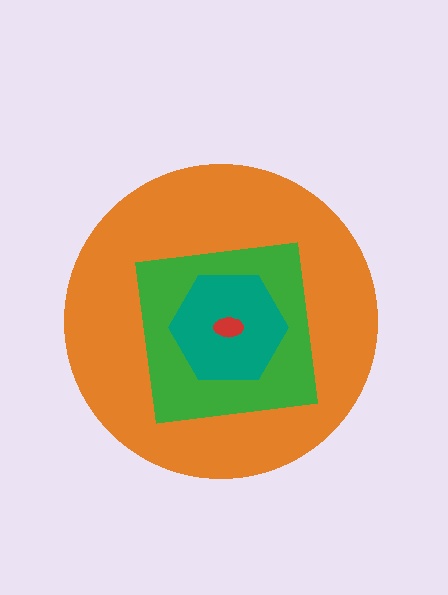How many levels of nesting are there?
4.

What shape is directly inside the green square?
The teal hexagon.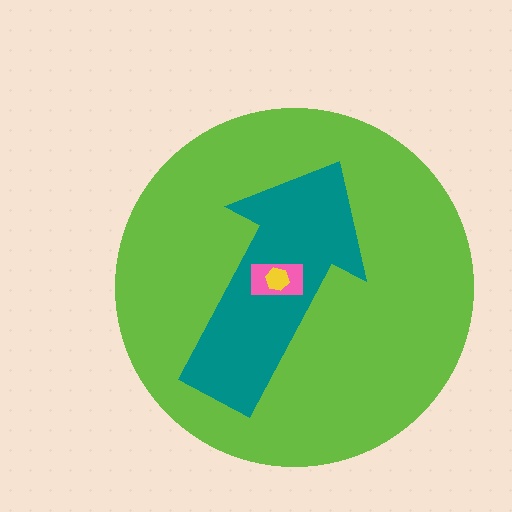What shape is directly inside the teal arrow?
The pink rectangle.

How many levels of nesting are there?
4.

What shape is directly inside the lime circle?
The teal arrow.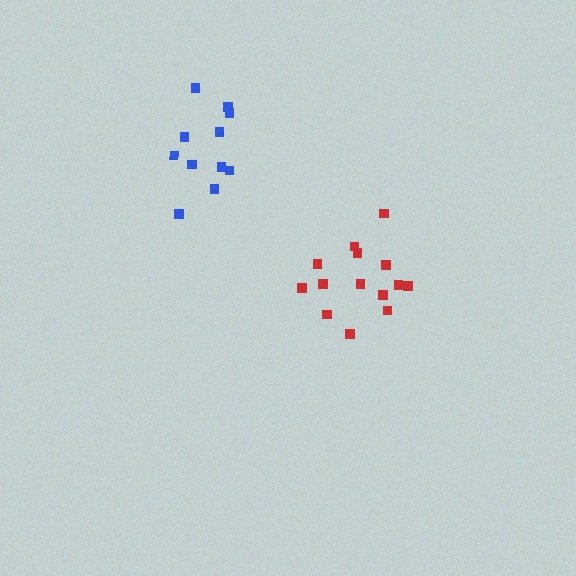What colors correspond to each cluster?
The clusters are colored: blue, red.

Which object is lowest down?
The red cluster is bottommost.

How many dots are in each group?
Group 1: 11 dots, Group 2: 14 dots (25 total).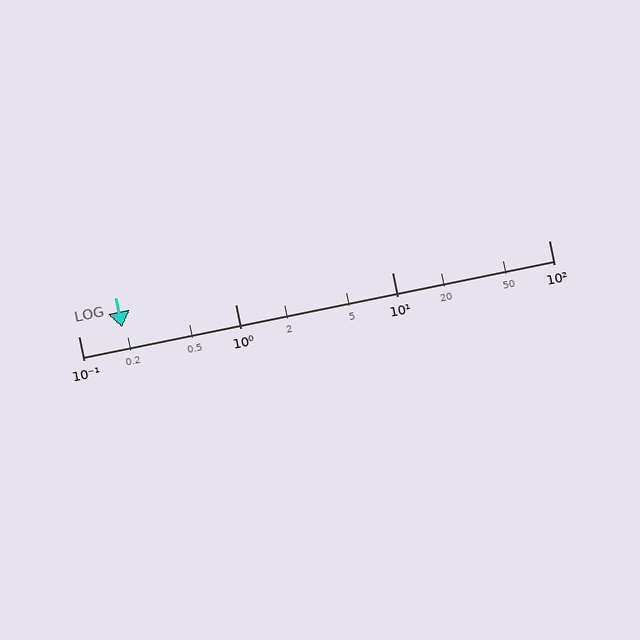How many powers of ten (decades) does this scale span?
The scale spans 3 decades, from 0.1 to 100.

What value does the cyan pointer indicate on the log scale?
The pointer indicates approximately 0.19.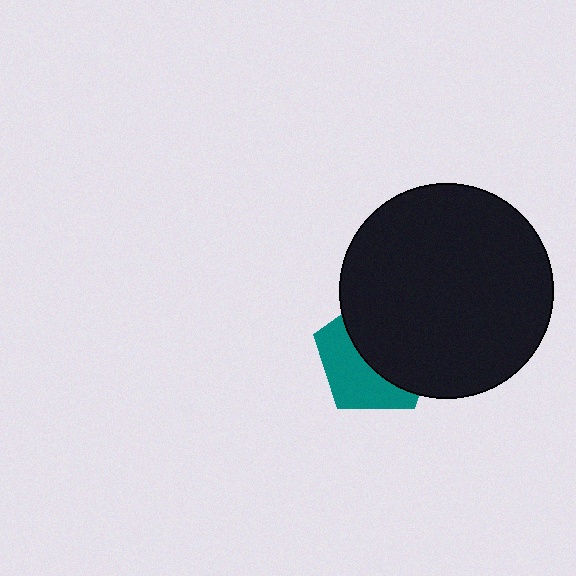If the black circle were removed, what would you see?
You would see the complete teal pentagon.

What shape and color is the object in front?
The object in front is a black circle.